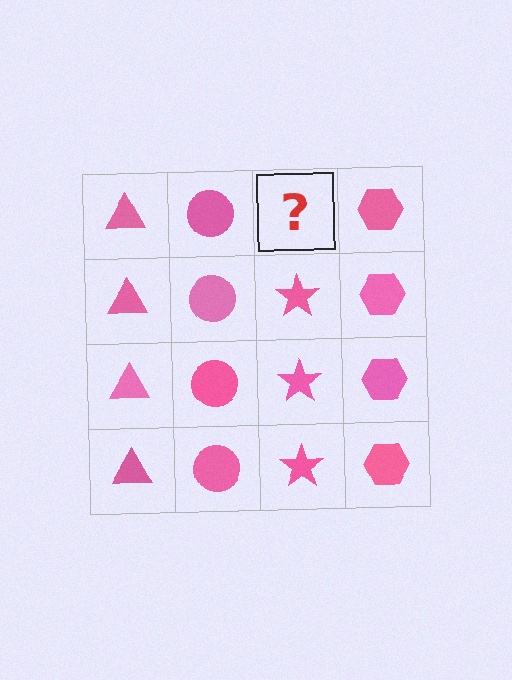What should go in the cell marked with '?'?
The missing cell should contain a pink star.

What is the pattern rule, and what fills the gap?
The rule is that each column has a consistent shape. The gap should be filled with a pink star.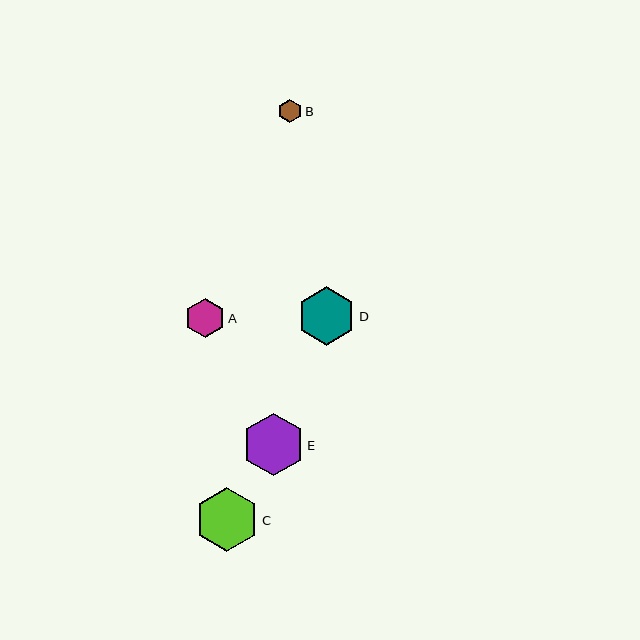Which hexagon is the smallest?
Hexagon B is the smallest with a size of approximately 23 pixels.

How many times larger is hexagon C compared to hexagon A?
Hexagon C is approximately 1.6 times the size of hexagon A.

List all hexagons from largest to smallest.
From largest to smallest: C, E, D, A, B.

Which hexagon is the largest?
Hexagon C is the largest with a size of approximately 65 pixels.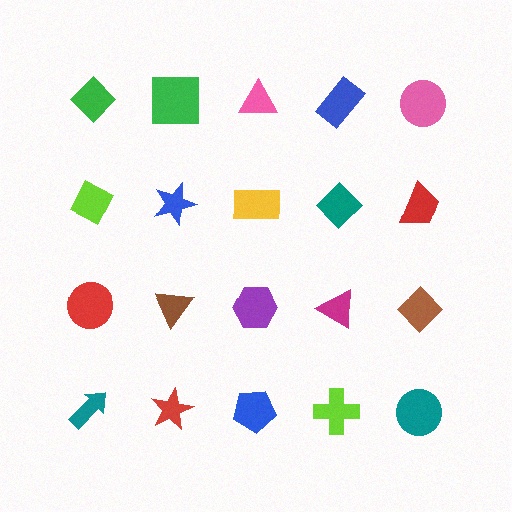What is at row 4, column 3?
A blue pentagon.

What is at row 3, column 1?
A red circle.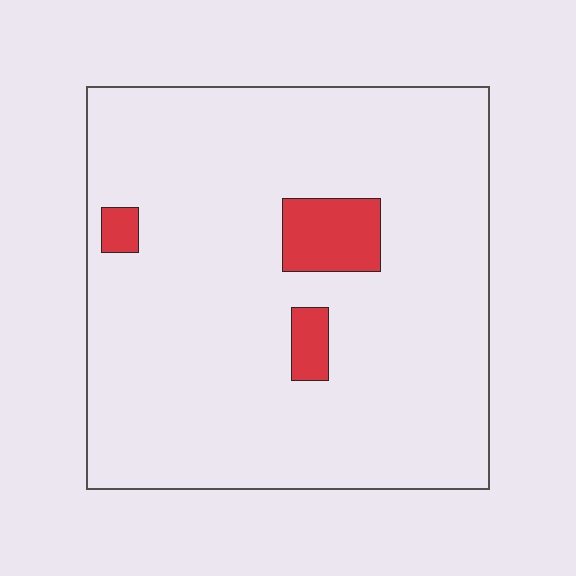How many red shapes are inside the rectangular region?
3.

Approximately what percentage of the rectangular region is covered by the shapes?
Approximately 5%.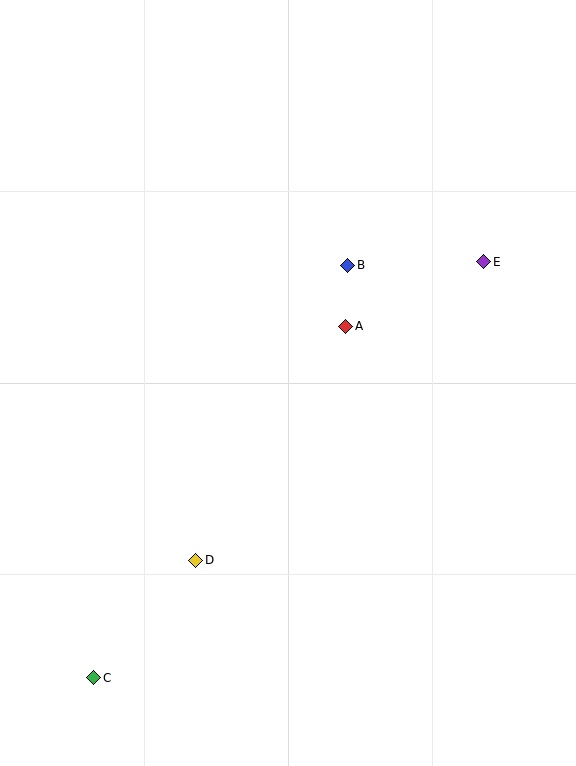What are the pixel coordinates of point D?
Point D is at (196, 560).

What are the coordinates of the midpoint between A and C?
The midpoint between A and C is at (220, 502).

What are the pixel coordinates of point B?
Point B is at (348, 265).